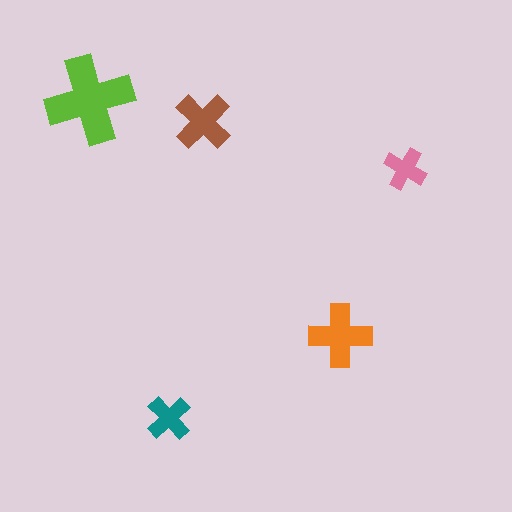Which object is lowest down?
The teal cross is bottommost.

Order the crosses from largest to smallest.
the lime one, the orange one, the brown one, the teal one, the pink one.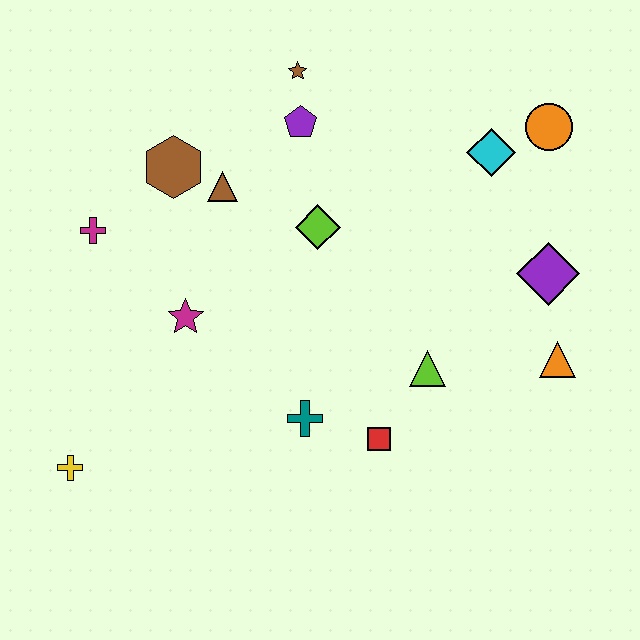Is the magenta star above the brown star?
No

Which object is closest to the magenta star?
The magenta cross is closest to the magenta star.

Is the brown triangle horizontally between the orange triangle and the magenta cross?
Yes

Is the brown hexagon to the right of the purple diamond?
No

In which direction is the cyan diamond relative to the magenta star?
The cyan diamond is to the right of the magenta star.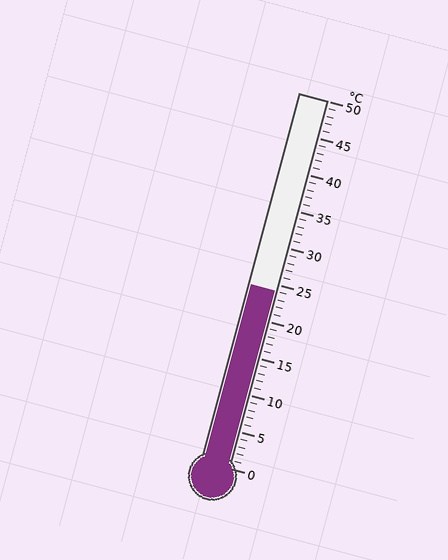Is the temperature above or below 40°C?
The temperature is below 40°C.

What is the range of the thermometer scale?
The thermometer scale ranges from 0°C to 50°C.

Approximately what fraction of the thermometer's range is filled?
The thermometer is filled to approximately 50% of its range.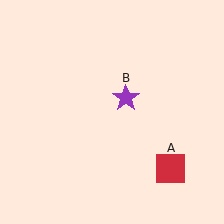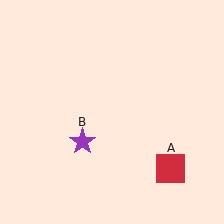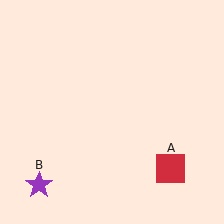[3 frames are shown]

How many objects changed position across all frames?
1 object changed position: purple star (object B).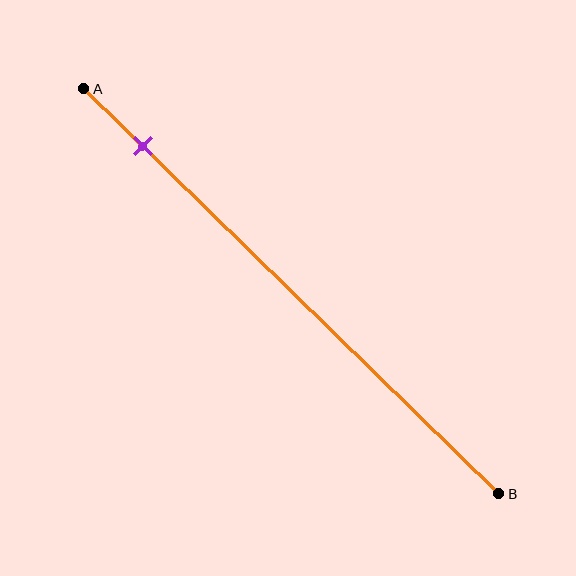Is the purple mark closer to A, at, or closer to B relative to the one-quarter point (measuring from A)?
The purple mark is closer to point A than the one-quarter point of segment AB.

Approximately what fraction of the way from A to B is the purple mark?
The purple mark is approximately 15% of the way from A to B.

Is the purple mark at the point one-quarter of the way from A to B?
No, the mark is at about 15% from A, not at the 25% one-quarter point.